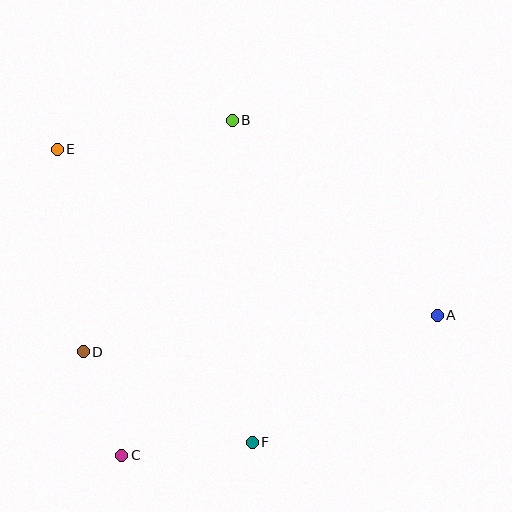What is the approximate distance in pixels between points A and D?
The distance between A and D is approximately 356 pixels.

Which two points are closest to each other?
Points C and D are closest to each other.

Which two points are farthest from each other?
Points A and E are farthest from each other.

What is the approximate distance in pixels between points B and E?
The distance between B and E is approximately 177 pixels.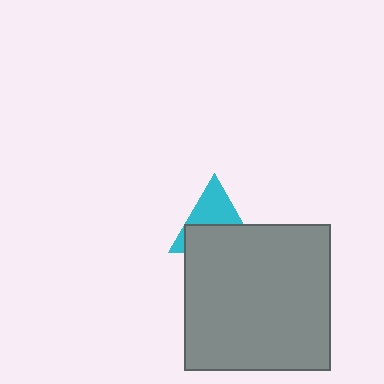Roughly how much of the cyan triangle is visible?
About half of it is visible (roughly 45%).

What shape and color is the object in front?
The object in front is a gray square.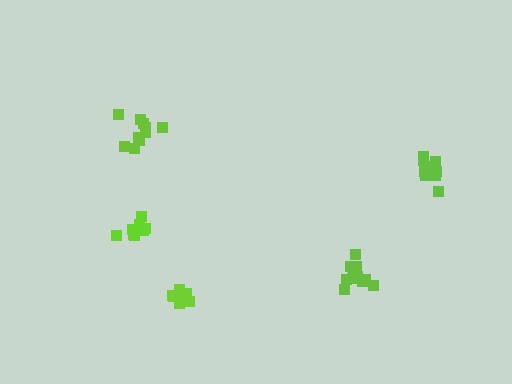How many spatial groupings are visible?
There are 5 spatial groupings.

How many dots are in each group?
Group 1: 12 dots, Group 2: 11 dots, Group 3: 10 dots, Group 4: 10 dots, Group 5: 9 dots (52 total).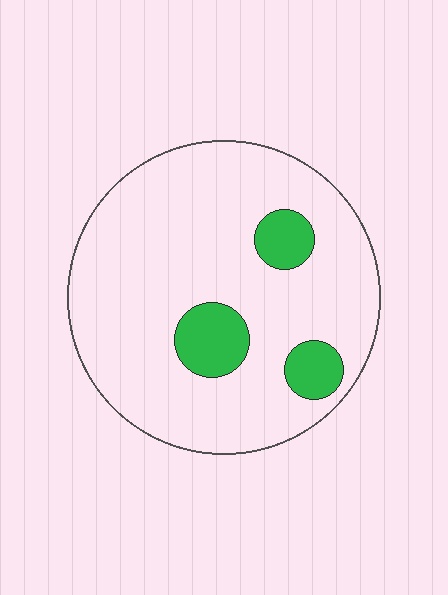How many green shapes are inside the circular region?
3.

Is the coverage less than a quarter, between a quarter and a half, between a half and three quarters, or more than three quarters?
Less than a quarter.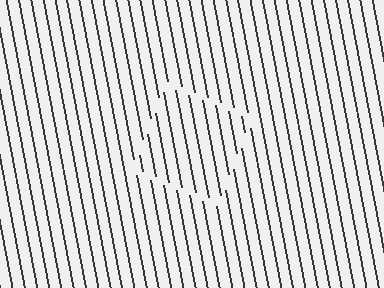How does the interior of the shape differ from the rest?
The interior of the shape contains the same grating, shifted by half a period — the contour is defined by the phase discontinuity where line-ends from the inner and outer gratings abut.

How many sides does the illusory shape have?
4 sides — the line-ends trace a square.